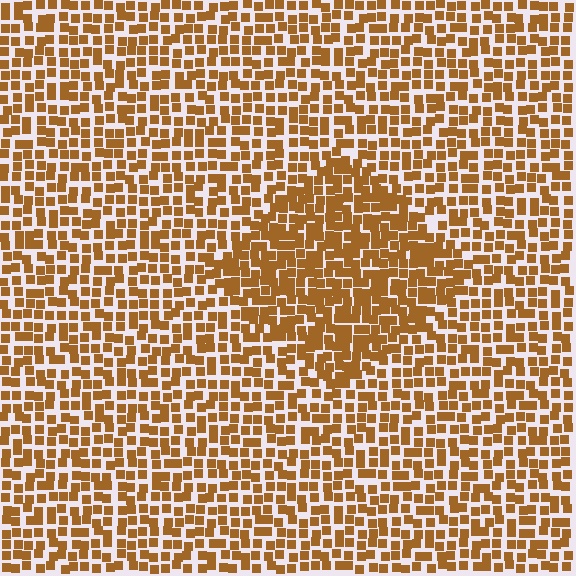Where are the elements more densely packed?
The elements are more densely packed inside the diamond boundary.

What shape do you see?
I see a diamond.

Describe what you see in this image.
The image contains small brown elements arranged at two different densities. A diamond-shaped region is visible where the elements are more densely packed than the surrounding area.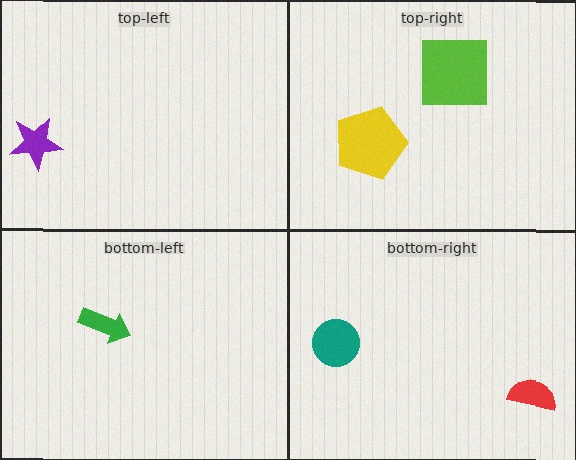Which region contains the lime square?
The top-right region.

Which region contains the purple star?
The top-left region.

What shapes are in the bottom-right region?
The red semicircle, the teal circle.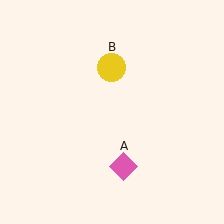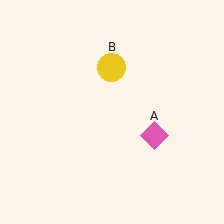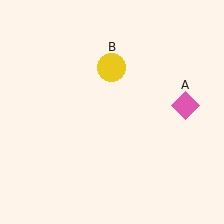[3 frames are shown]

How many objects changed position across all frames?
1 object changed position: pink diamond (object A).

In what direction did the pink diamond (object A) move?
The pink diamond (object A) moved up and to the right.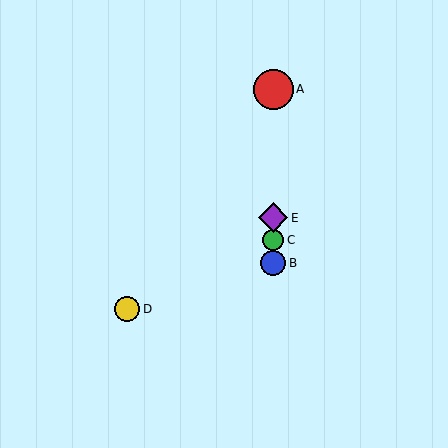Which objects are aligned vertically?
Objects A, B, C, E are aligned vertically.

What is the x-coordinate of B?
Object B is at x≈273.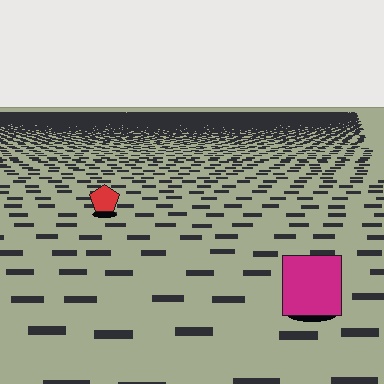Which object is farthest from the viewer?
The red pentagon is farthest from the viewer. It appears smaller and the ground texture around it is denser.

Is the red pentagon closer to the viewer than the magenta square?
No. The magenta square is closer — you can tell from the texture gradient: the ground texture is coarser near it.